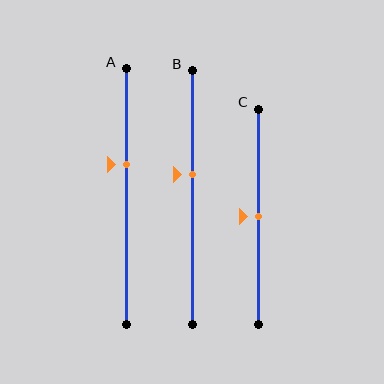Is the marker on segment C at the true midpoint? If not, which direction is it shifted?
Yes, the marker on segment C is at the true midpoint.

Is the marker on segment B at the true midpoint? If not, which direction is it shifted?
No, the marker on segment B is shifted upward by about 9% of the segment length.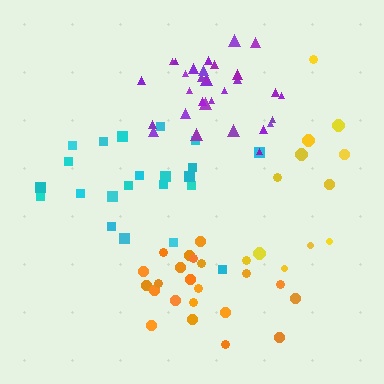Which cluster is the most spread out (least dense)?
Yellow.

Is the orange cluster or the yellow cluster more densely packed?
Orange.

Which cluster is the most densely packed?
Purple.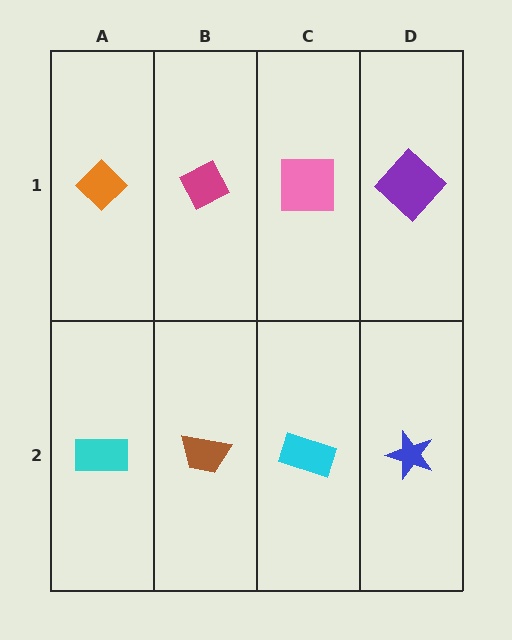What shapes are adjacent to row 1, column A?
A cyan rectangle (row 2, column A), a magenta diamond (row 1, column B).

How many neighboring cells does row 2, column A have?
2.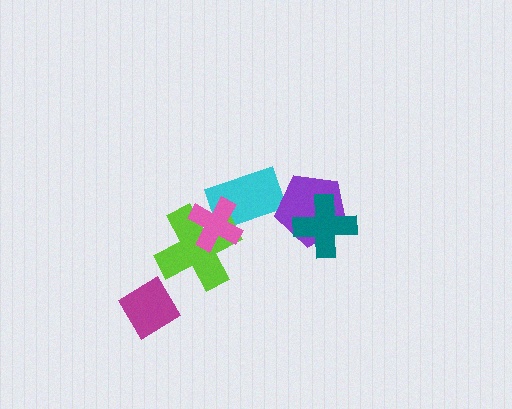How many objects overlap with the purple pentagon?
2 objects overlap with the purple pentagon.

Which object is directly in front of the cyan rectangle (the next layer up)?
The lime cross is directly in front of the cyan rectangle.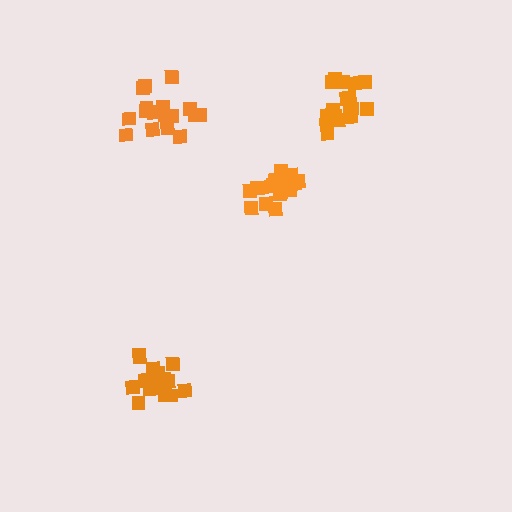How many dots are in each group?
Group 1: 18 dots, Group 2: 19 dots, Group 3: 18 dots, Group 4: 18 dots (73 total).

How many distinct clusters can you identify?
There are 4 distinct clusters.